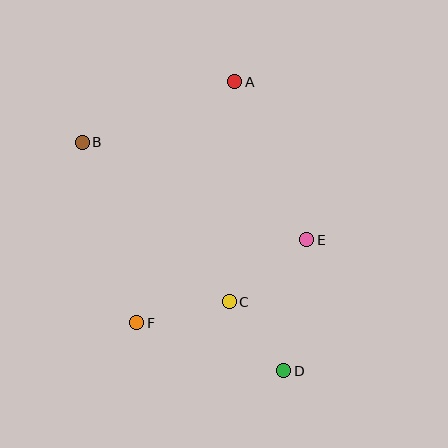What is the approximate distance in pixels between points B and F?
The distance between B and F is approximately 189 pixels.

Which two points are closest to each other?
Points C and D are closest to each other.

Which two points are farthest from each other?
Points B and D are farthest from each other.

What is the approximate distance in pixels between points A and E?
The distance between A and E is approximately 173 pixels.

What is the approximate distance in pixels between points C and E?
The distance between C and E is approximately 99 pixels.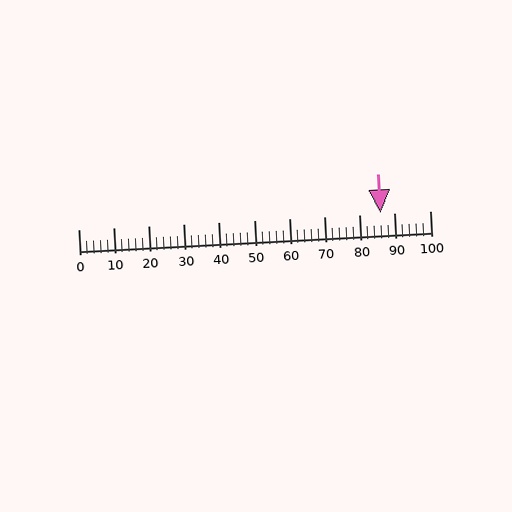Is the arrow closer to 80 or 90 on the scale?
The arrow is closer to 90.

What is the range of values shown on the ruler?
The ruler shows values from 0 to 100.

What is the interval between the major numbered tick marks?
The major tick marks are spaced 10 units apart.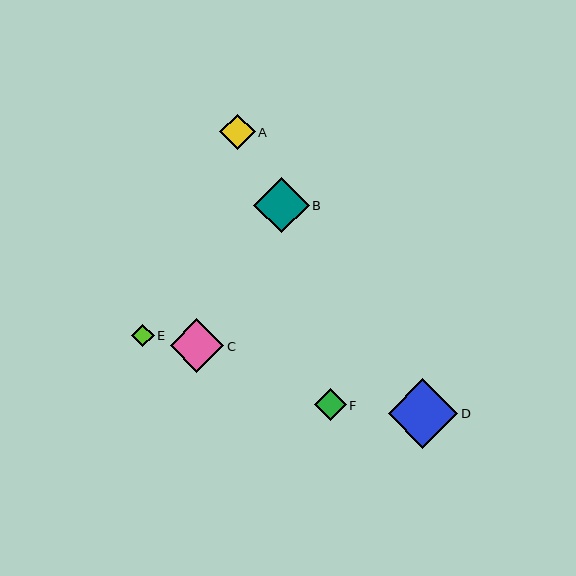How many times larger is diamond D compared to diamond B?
Diamond D is approximately 1.2 times the size of diamond B.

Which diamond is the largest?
Diamond D is the largest with a size of approximately 70 pixels.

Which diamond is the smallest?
Diamond E is the smallest with a size of approximately 23 pixels.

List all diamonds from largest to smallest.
From largest to smallest: D, B, C, A, F, E.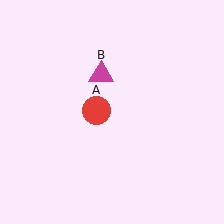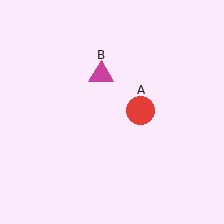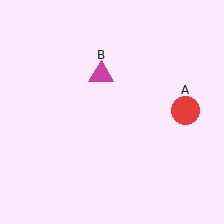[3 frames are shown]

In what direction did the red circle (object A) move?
The red circle (object A) moved right.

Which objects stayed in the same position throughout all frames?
Magenta triangle (object B) remained stationary.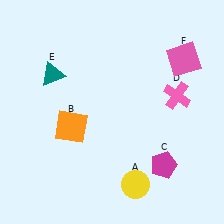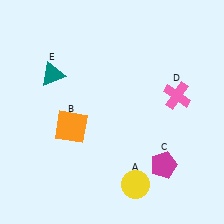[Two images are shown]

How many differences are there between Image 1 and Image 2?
There is 1 difference between the two images.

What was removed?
The pink square (F) was removed in Image 2.